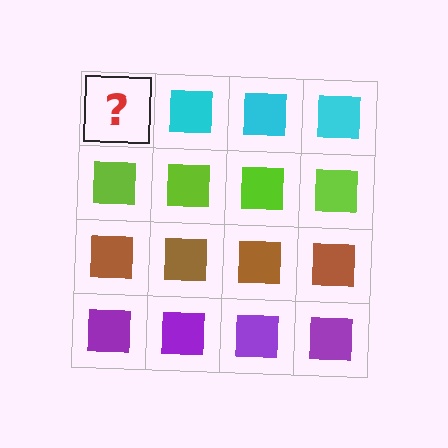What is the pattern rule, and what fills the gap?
The rule is that each row has a consistent color. The gap should be filled with a cyan square.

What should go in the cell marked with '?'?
The missing cell should contain a cyan square.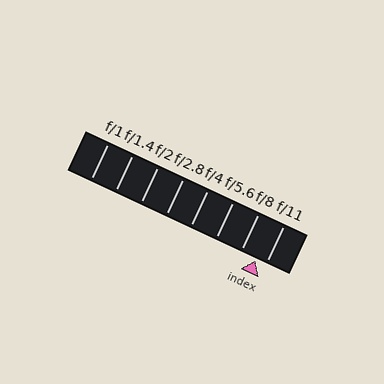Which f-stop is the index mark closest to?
The index mark is closest to f/11.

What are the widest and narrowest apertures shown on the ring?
The widest aperture shown is f/1 and the narrowest is f/11.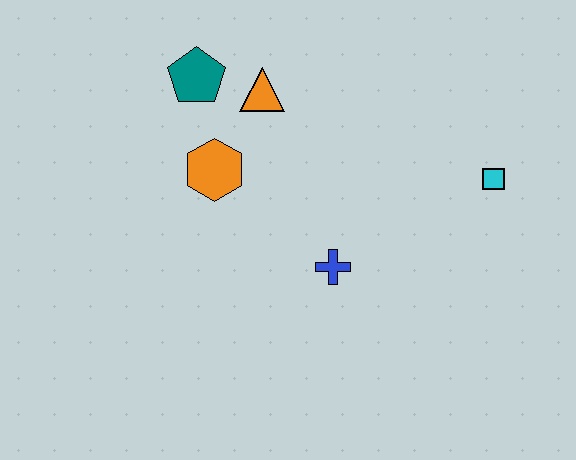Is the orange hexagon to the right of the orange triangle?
No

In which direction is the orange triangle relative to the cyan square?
The orange triangle is to the left of the cyan square.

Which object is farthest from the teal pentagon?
The cyan square is farthest from the teal pentagon.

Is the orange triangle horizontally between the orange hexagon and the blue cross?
Yes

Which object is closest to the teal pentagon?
The orange triangle is closest to the teal pentagon.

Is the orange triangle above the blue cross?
Yes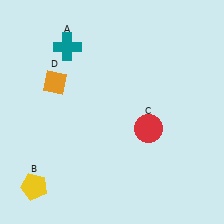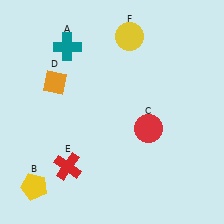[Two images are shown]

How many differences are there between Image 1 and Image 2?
There are 2 differences between the two images.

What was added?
A red cross (E), a yellow circle (F) were added in Image 2.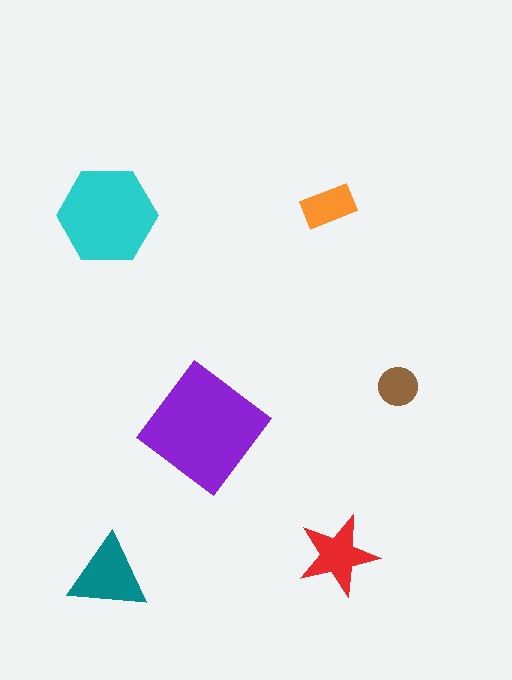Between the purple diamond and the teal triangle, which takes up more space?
The purple diamond.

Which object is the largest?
The purple diamond.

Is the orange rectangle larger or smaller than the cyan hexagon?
Smaller.